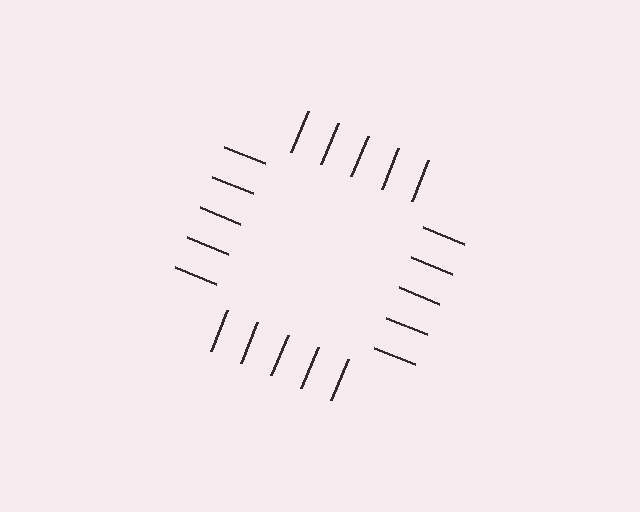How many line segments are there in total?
20 — 5 along each of the 4 edges.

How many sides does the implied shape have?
4 sides — the line-ends trace a square.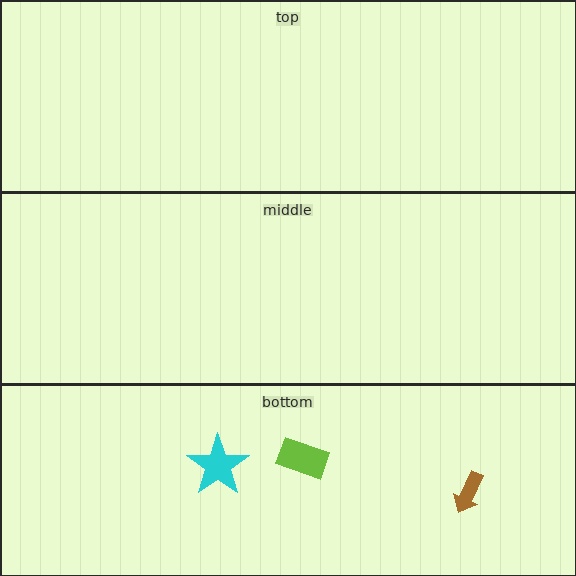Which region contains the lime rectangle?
The bottom region.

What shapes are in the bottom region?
The brown arrow, the cyan star, the lime rectangle.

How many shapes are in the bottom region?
3.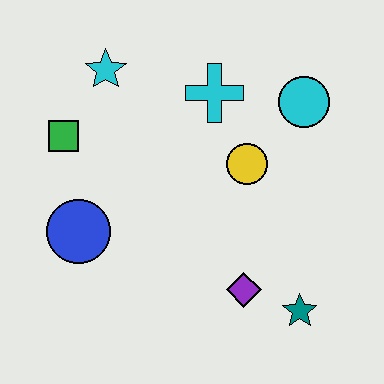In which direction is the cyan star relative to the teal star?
The cyan star is above the teal star.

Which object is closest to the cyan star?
The green square is closest to the cyan star.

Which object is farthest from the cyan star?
The teal star is farthest from the cyan star.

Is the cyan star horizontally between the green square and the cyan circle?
Yes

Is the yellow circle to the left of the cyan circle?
Yes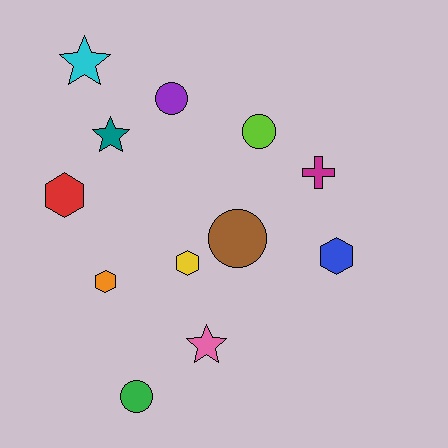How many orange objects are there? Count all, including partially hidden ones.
There is 1 orange object.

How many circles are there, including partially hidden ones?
There are 4 circles.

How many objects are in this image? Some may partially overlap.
There are 12 objects.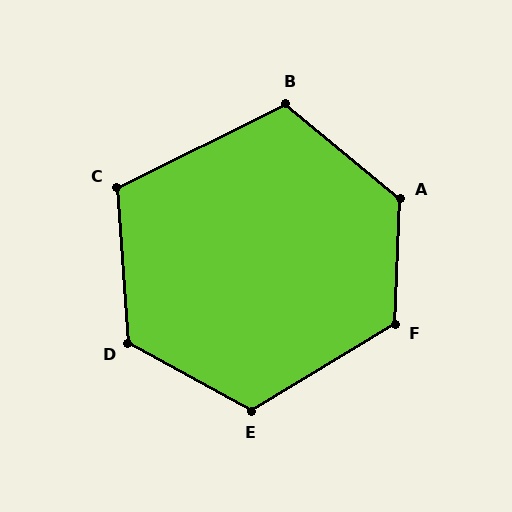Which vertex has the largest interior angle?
A, at approximately 127 degrees.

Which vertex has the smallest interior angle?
C, at approximately 113 degrees.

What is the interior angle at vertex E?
Approximately 120 degrees (obtuse).